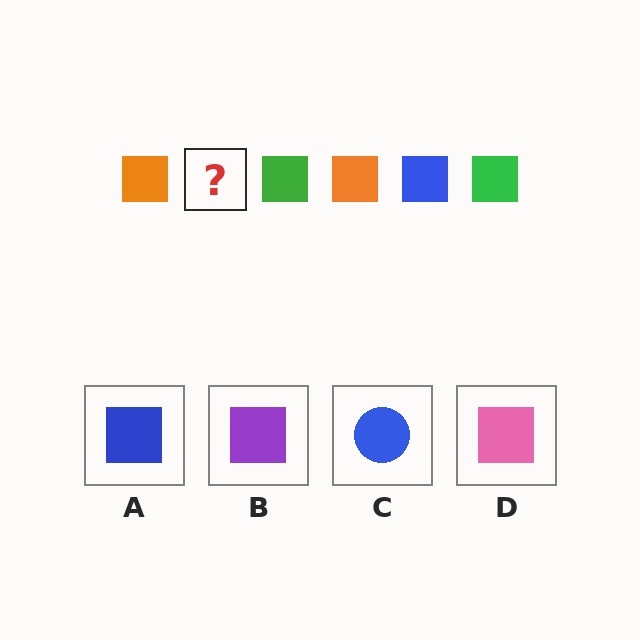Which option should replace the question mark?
Option A.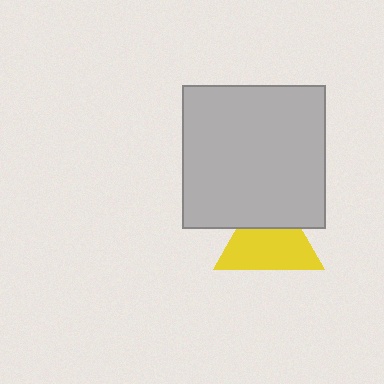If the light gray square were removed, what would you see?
You would see the complete yellow triangle.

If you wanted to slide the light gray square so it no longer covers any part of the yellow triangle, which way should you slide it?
Slide it up — that is the most direct way to separate the two shapes.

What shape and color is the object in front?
The object in front is a light gray square.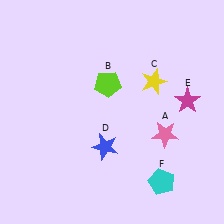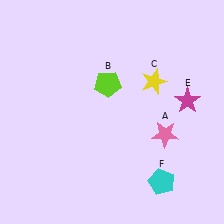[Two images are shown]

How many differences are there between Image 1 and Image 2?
There is 1 difference between the two images.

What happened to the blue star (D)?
The blue star (D) was removed in Image 2. It was in the bottom-left area of Image 1.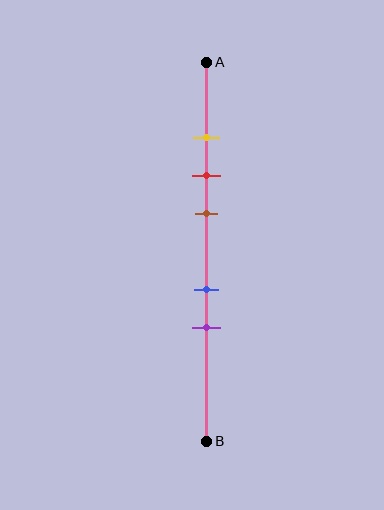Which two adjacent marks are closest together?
The yellow and red marks are the closest adjacent pair.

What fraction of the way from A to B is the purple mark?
The purple mark is approximately 70% (0.7) of the way from A to B.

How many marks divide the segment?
There are 5 marks dividing the segment.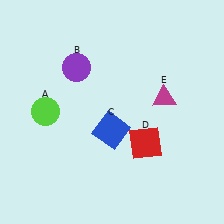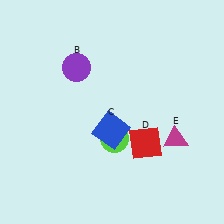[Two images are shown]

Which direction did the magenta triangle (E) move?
The magenta triangle (E) moved down.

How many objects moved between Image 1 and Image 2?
2 objects moved between the two images.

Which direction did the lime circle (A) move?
The lime circle (A) moved right.